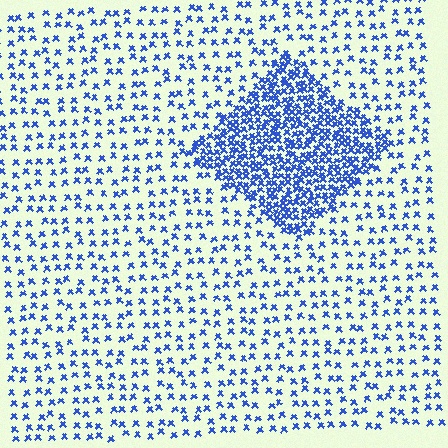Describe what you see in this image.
The image contains small blue elements arranged at two different densities. A diamond-shaped region is visible where the elements are more densely packed than the surrounding area.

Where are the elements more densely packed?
The elements are more densely packed inside the diamond boundary.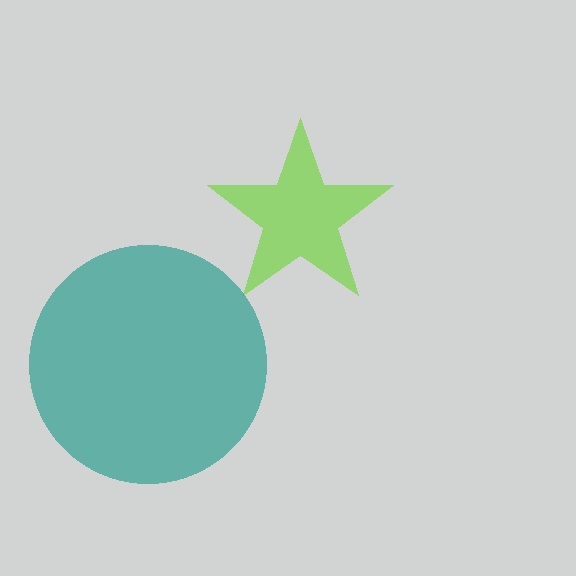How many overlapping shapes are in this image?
There are 2 overlapping shapes in the image.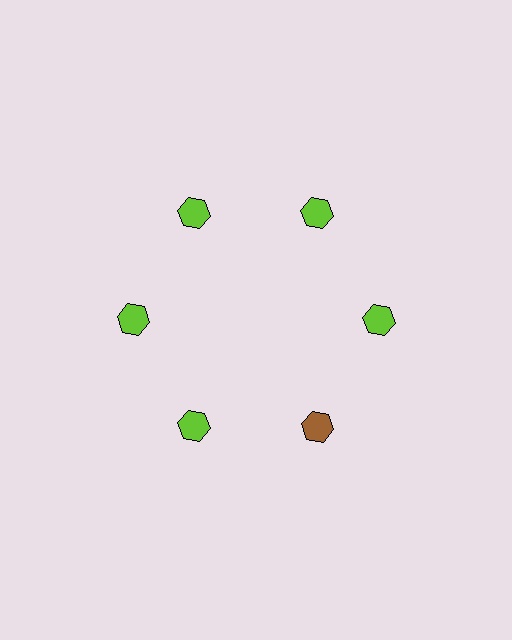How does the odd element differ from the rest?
It has a different color: brown instead of lime.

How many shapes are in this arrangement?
There are 6 shapes arranged in a ring pattern.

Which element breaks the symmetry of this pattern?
The brown hexagon at roughly the 5 o'clock position breaks the symmetry. All other shapes are lime hexagons.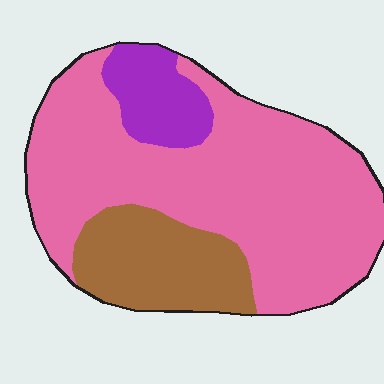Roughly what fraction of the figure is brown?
Brown covers roughly 20% of the figure.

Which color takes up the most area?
Pink, at roughly 70%.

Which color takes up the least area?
Purple, at roughly 10%.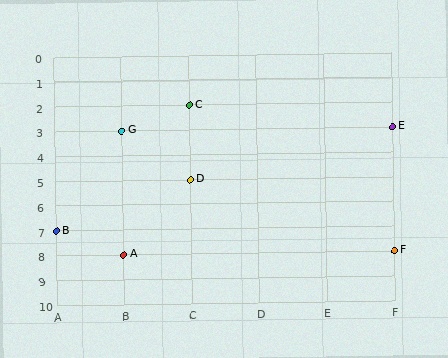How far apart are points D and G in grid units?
Points D and G are 1 column and 2 rows apart (about 2.2 grid units diagonally).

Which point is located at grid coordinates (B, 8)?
Point A is at (B, 8).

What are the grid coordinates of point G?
Point G is at grid coordinates (B, 3).